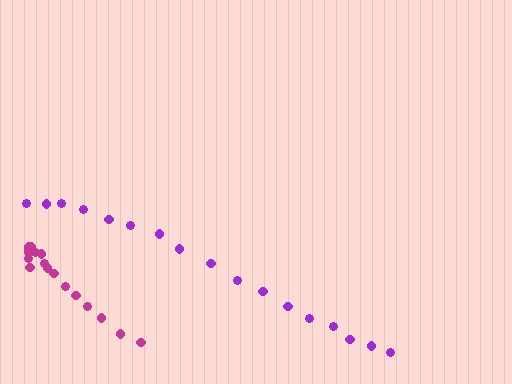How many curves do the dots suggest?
There are 2 distinct paths.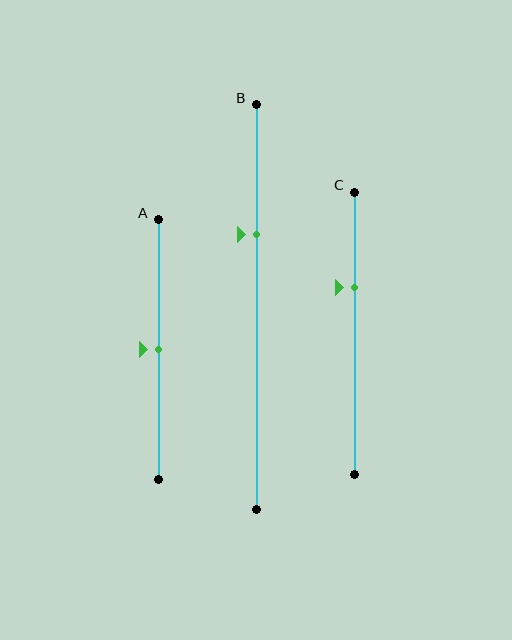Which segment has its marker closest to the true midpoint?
Segment A has its marker closest to the true midpoint.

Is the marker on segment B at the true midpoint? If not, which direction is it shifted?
No, the marker on segment B is shifted upward by about 18% of the segment length.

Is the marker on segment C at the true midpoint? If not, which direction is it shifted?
No, the marker on segment C is shifted upward by about 16% of the segment length.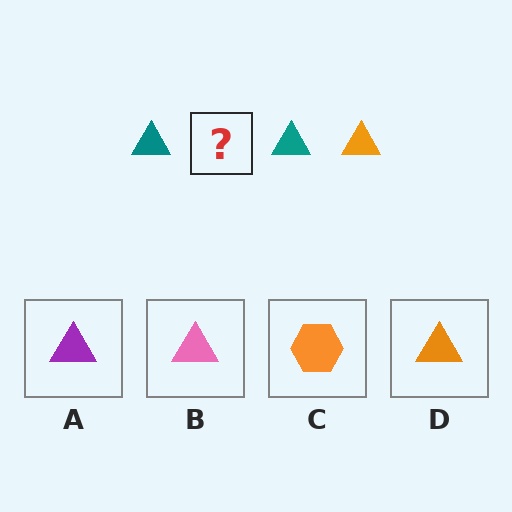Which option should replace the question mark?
Option D.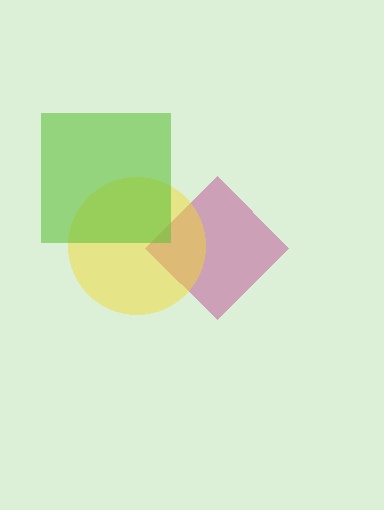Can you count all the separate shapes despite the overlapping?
Yes, there are 3 separate shapes.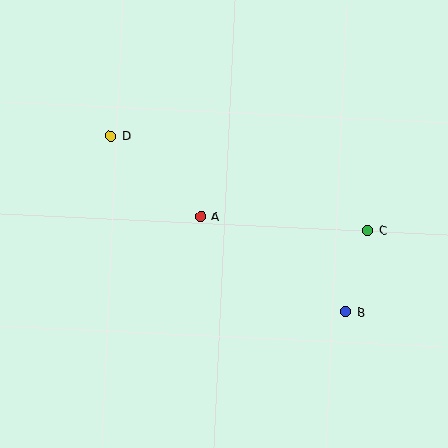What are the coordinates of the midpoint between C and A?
The midpoint between C and A is at (284, 223).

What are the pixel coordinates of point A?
Point A is at (201, 216).